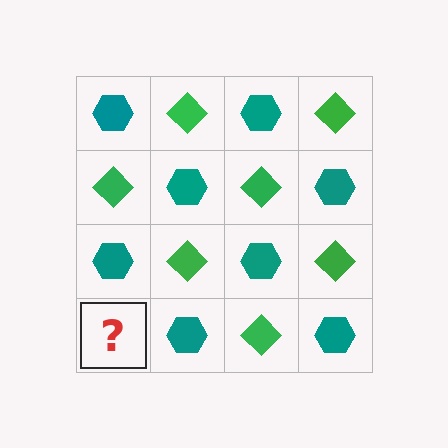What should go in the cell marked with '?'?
The missing cell should contain a green diamond.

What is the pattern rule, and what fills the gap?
The rule is that it alternates teal hexagon and green diamond in a checkerboard pattern. The gap should be filled with a green diamond.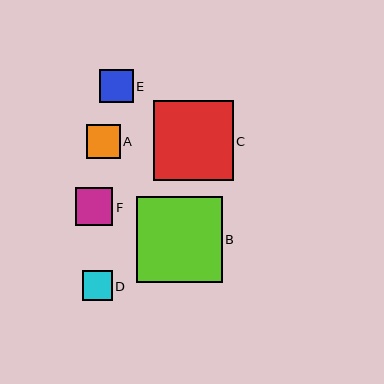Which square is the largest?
Square B is the largest with a size of approximately 86 pixels.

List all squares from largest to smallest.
From largest to smallest: B, C, F, A, E, D.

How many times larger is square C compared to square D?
Square C is approximately 2.7 times the size of square D.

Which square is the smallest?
Square D is the smallest with a size of approximately 30 pixels.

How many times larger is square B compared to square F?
Square B is approximately 2.3 times the size of square F.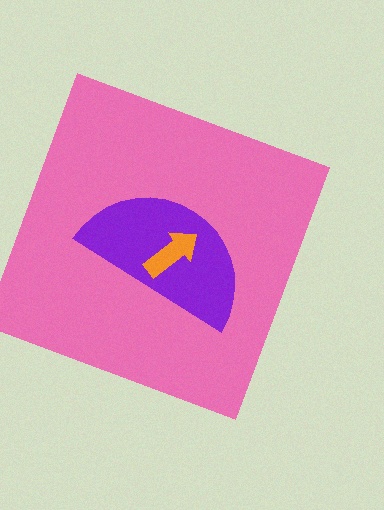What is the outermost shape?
The pink square.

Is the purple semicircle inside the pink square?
Yes.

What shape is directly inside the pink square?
The purple semicircle.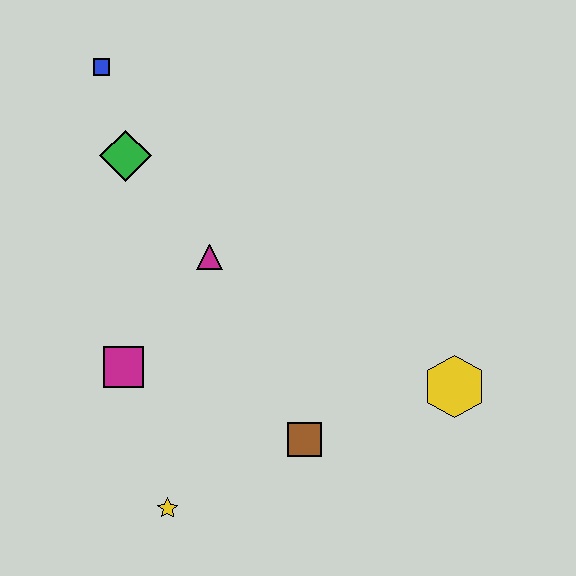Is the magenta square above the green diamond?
No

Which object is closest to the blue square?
The green diamond is closest to the blue square.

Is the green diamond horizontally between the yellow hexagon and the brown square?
No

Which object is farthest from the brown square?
The blue square is farthest from the brown square.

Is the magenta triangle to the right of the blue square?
Yes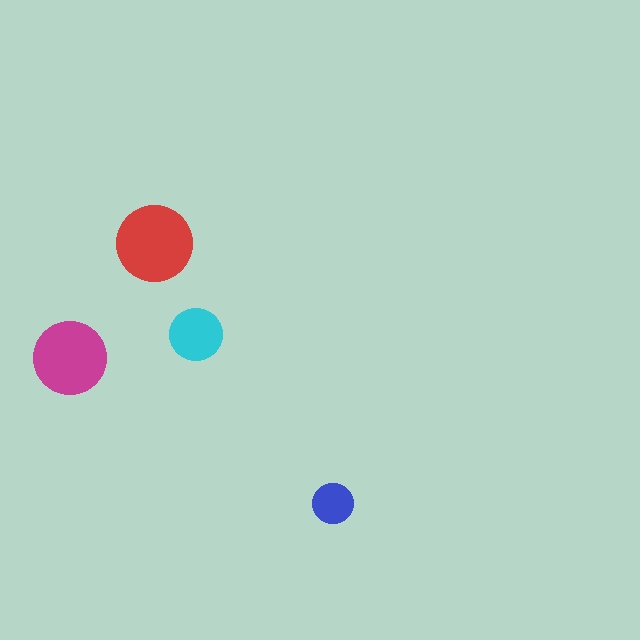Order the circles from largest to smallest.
the red one, the magenta one, the cyan one, the blue one.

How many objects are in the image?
There are 4 objects in the image.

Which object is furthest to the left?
The magenta circle is leftmost.